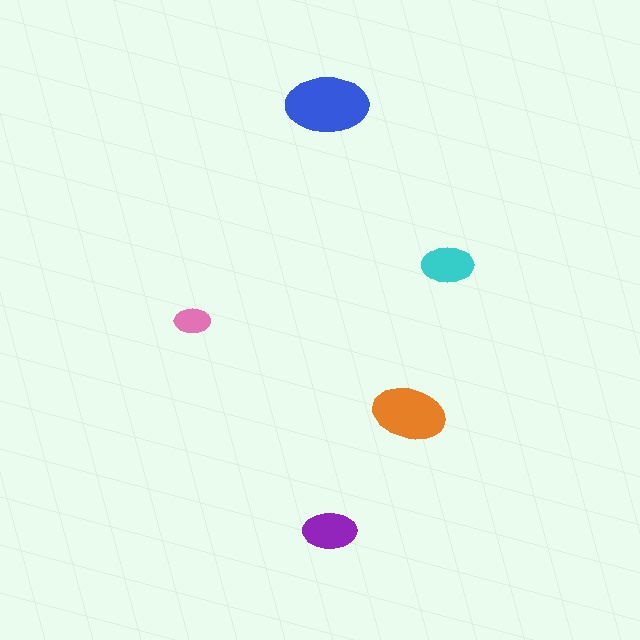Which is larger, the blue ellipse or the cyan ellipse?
The blue one.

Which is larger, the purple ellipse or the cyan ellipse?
The purple one.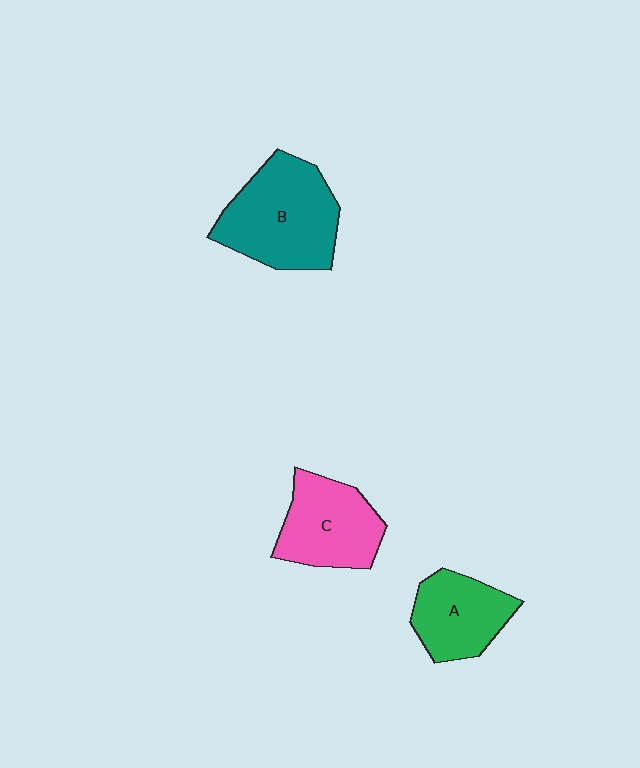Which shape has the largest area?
Shape B (teal).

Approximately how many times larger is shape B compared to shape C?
Approximately 1.3 times.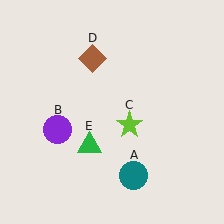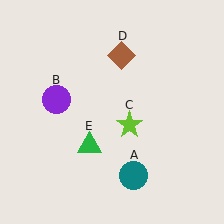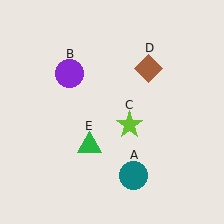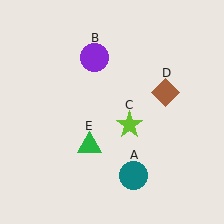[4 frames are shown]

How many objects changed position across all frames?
2 objects changed position: purple circle (object B), brown diamond (object D).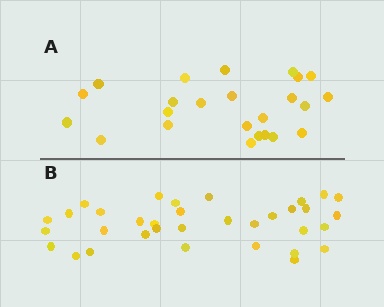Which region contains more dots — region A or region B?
Region B (the bottom region) has more dots.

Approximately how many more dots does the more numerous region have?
Region B has roughly 10 or so more dots than region A.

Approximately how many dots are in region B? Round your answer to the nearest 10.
About 30 dots. (The exact count is 34, which rounds to 30.)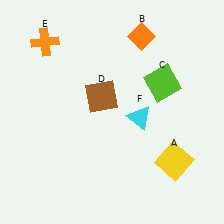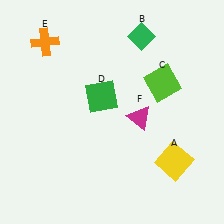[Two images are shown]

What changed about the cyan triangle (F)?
In Image 1, F is cyan. In Image 2, it changed to magenta.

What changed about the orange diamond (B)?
In Image 1, B is orange. In Image 2, it changed to green.